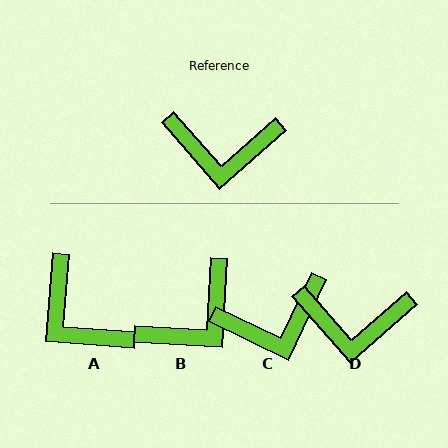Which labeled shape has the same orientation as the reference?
D.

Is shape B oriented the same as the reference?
No, it is off by about 46 degrees.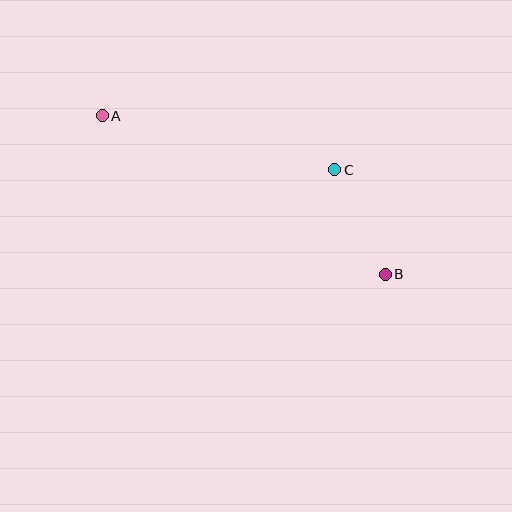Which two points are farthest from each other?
Points A and B are farthest from each other.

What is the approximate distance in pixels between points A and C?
The distance between A and C is approximately 238 pixels.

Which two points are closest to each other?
Points B and C are closest to each other.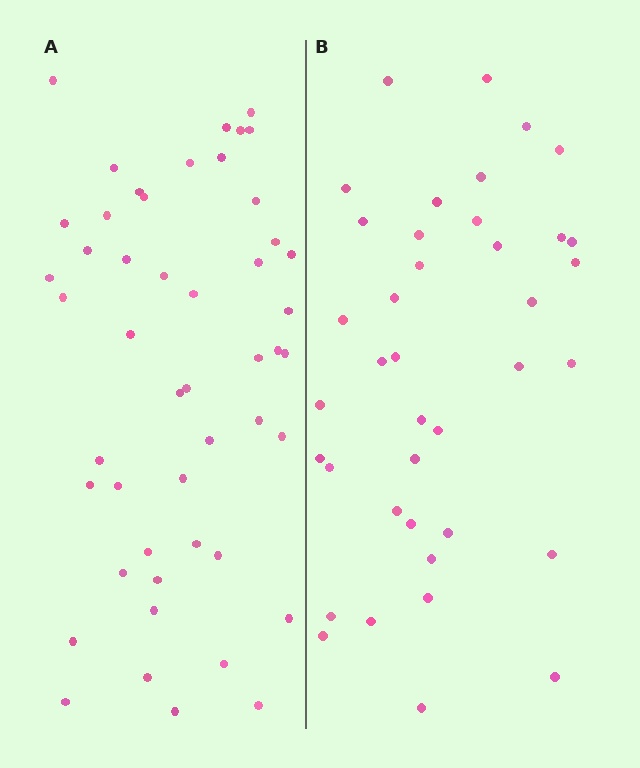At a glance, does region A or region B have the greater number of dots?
Region A (the left region) has more dots.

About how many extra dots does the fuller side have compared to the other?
Region A has roughly 10 or so more dots than region B.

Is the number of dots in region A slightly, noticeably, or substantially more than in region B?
Region A has noticeably more, but not dramatically so. The ratio is roughly 1.3 to 1.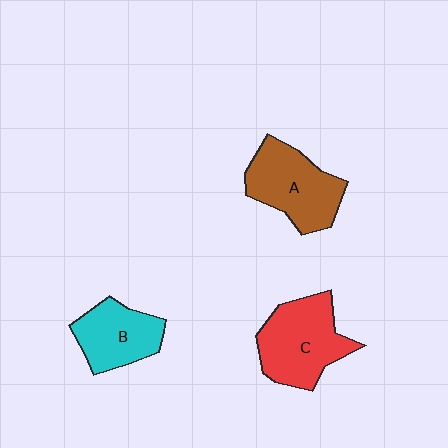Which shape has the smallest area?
Shape B (cyan).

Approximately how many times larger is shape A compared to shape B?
Approximately 1.3 times.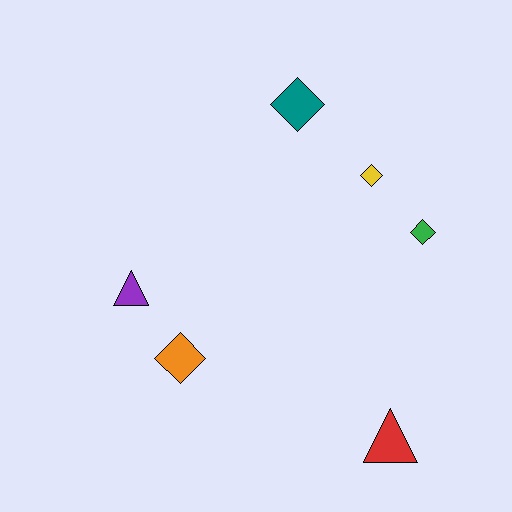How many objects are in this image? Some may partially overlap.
There are 6 objects.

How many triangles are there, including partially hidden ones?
There are 2 triangles.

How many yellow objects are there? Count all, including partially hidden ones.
There is 1 yellow object.